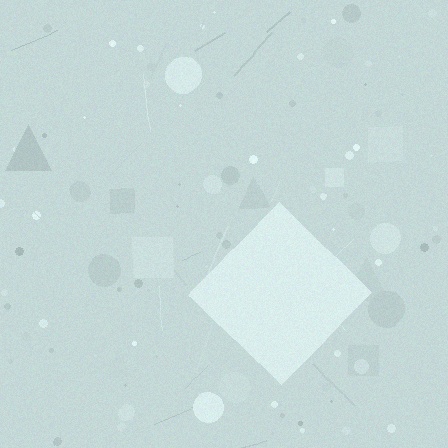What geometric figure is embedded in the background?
A diamond is embedded in the background.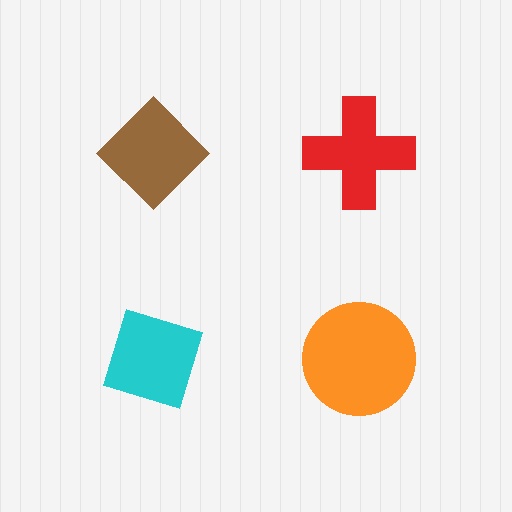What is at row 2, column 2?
An orange circle.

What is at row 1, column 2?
A red cross.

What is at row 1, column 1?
A brown diamond.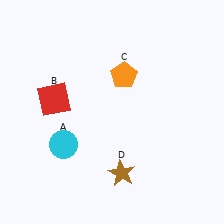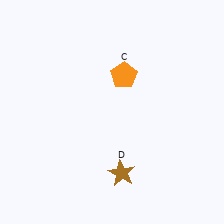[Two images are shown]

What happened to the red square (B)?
The red square (B) was removed in Image 2. It was in the top-left area of Image 1.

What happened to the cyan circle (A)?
The cyan circle (A) was removed in Image 2. It was in the bottom-left area of Image 1.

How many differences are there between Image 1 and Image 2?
There are 2 differences between the two images.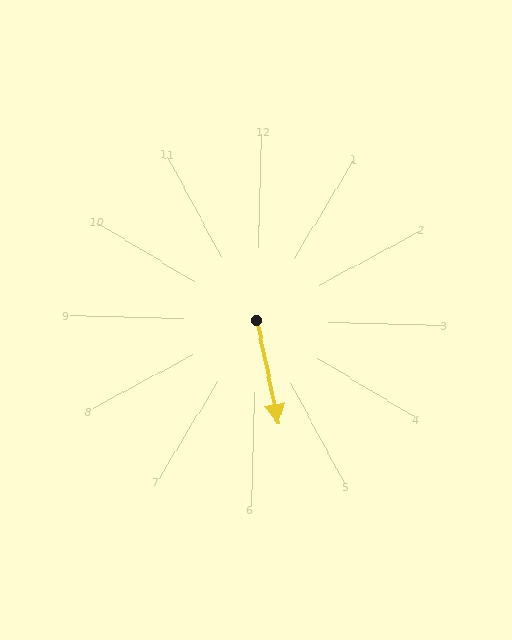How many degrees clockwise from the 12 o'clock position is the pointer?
Approximately 166 degrees.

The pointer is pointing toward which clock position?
Roughly 6 o'clock.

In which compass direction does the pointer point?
South.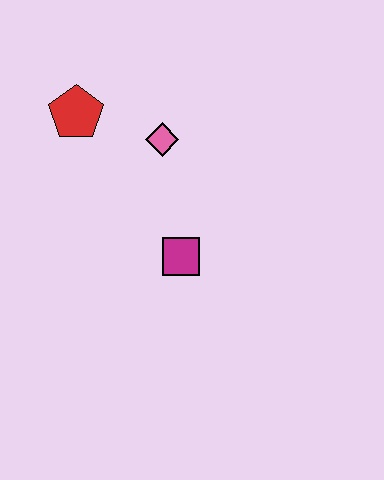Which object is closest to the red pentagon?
The pink diamond is closest to the red pentagon.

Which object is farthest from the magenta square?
The red pentagon is farthest from the magenta square.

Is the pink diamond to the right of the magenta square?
No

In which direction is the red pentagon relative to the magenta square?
The red pentagon is above the magenta square.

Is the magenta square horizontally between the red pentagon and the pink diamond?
No